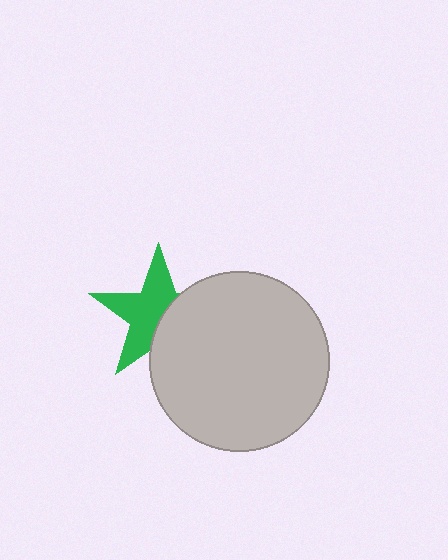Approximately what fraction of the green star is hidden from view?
Roughly 40% of the green star is hidden behind the light gray circle.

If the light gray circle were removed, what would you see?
You would see the complete green star.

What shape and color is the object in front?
The object in front is a light gray circle.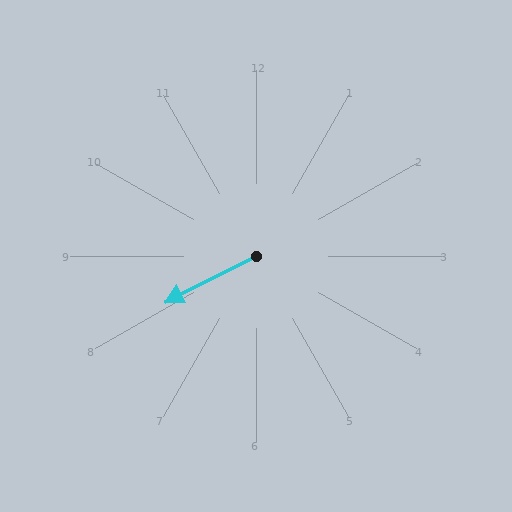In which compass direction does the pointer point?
Southwest.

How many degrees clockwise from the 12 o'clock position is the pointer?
Approximately 243 degrees.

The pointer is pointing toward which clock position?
Roughly 8 o'clock.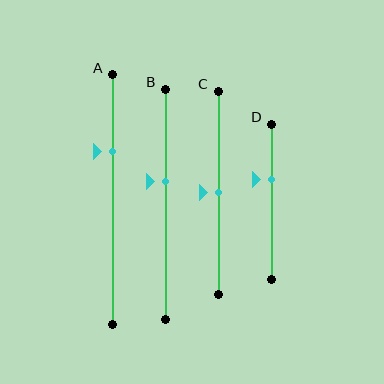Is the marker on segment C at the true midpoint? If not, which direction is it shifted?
Yes, the marker on segment C is at the true midpoint.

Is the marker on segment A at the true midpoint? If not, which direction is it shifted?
No, the marker on segment A is shifted upward by about 19% of the segment length.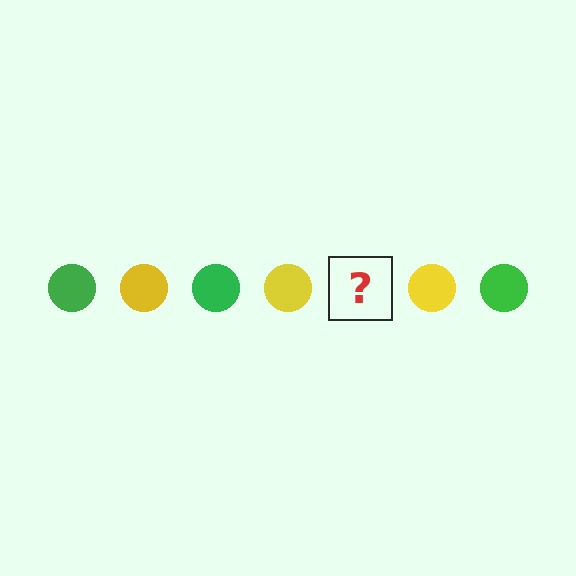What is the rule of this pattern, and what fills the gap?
The rule is that the pattern cycles through green, yellow circles. The gap should be filled with a green circle.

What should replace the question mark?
The question mark should be replaced with a green circle.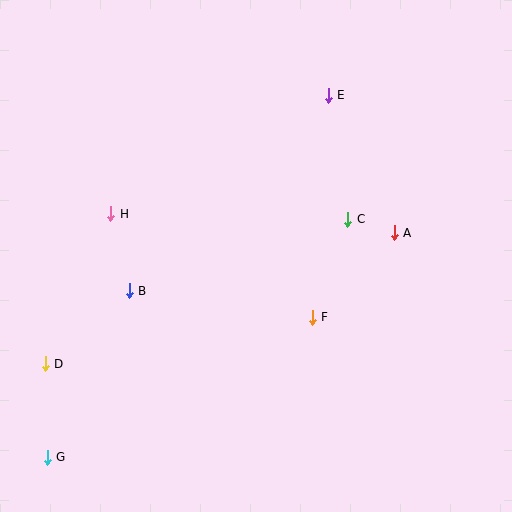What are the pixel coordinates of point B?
Point B is at (129, 291).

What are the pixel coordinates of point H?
Point H is at (111, 214).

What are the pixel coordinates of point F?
Point F is at (312, 317).